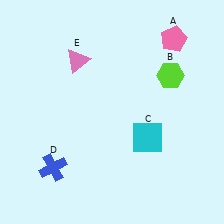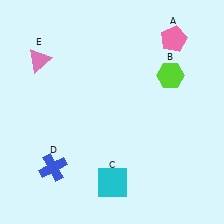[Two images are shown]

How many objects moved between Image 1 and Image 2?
2 objects moved between the two images.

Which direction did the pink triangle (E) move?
The pink triangle (E) moved left.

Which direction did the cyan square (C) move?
The cyan square (C) moved down.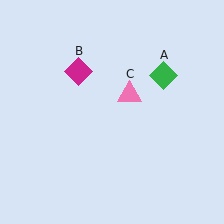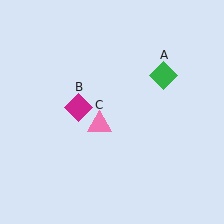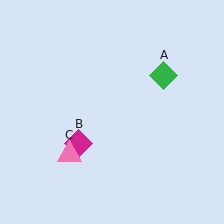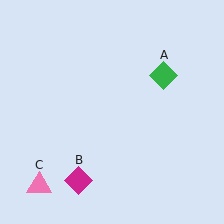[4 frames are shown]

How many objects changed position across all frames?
2 objects changed position: magenta diamond (object B), pink triangle (object C).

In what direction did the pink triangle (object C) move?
The pink triangle (object C) moved down and to the left.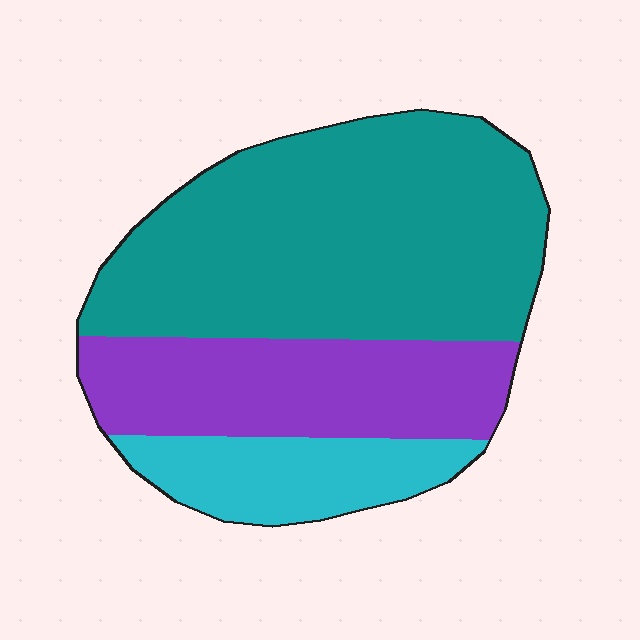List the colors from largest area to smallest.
From largest to smallest: teal, purple, cyan.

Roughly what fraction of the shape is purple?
Purple takes up between a sixth and a third of the shape.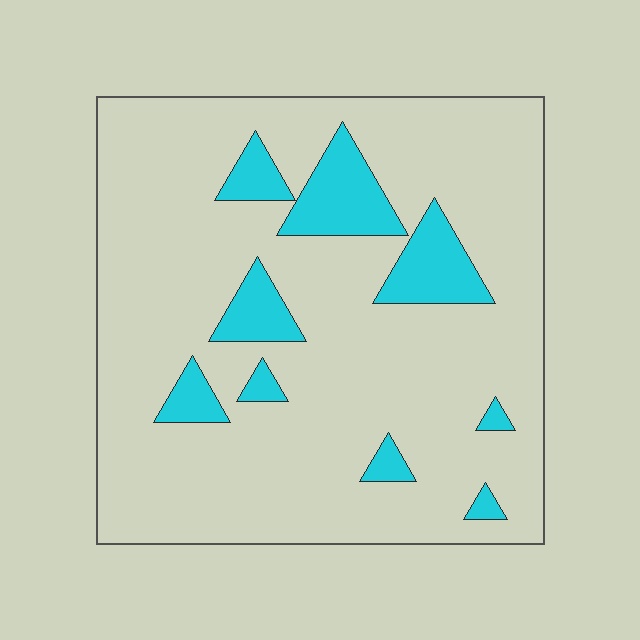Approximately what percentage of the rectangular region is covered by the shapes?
Approximately 15%.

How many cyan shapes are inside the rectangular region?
9.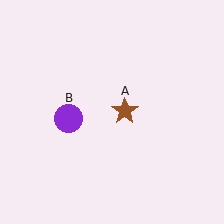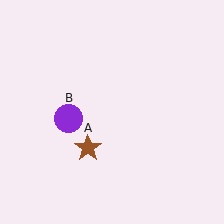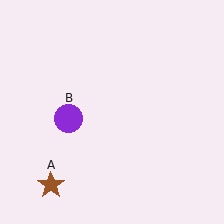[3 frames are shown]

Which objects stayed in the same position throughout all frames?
Purple circle (object B) remained stationary.